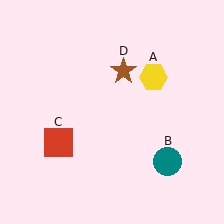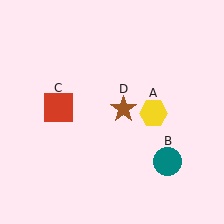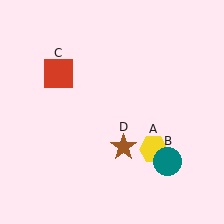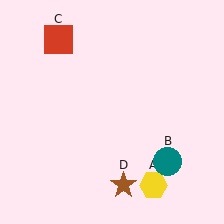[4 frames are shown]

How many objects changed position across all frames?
3 objects changed position: yellow hexagon (object A), red square (object C), brown star (object D).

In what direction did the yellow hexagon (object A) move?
The yellow hexagon (object A) moved down.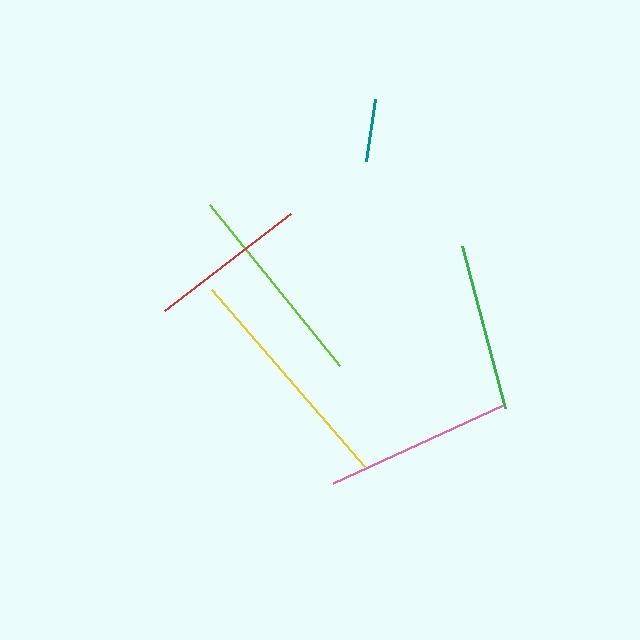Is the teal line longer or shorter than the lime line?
The lime line is longer than the teal line.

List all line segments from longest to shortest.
From longest to shortest: yellow, lime, pink, green, red, teal.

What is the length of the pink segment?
The pink segment is approximately 187 pixels long.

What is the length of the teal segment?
The teal segment is approximately 63 pixels long.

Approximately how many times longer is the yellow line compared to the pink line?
The yellow line is approximately 1.3 times the length of the pink line.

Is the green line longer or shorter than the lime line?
The lime line is longer than the green line.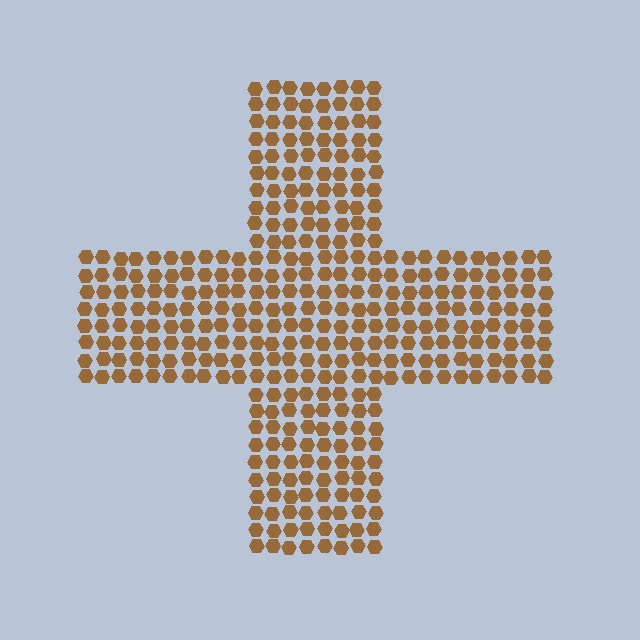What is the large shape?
The large shape is a cross.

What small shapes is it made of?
It is made of small hexagons.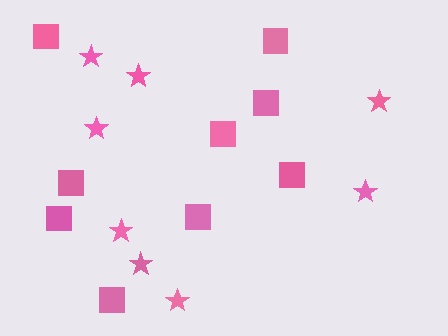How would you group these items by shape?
There are 2 groups: one group of stars (8) and one group of squares (9).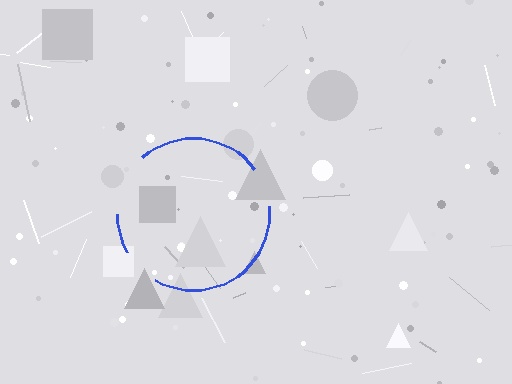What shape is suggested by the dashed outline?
The dashed outline suggests a circle.